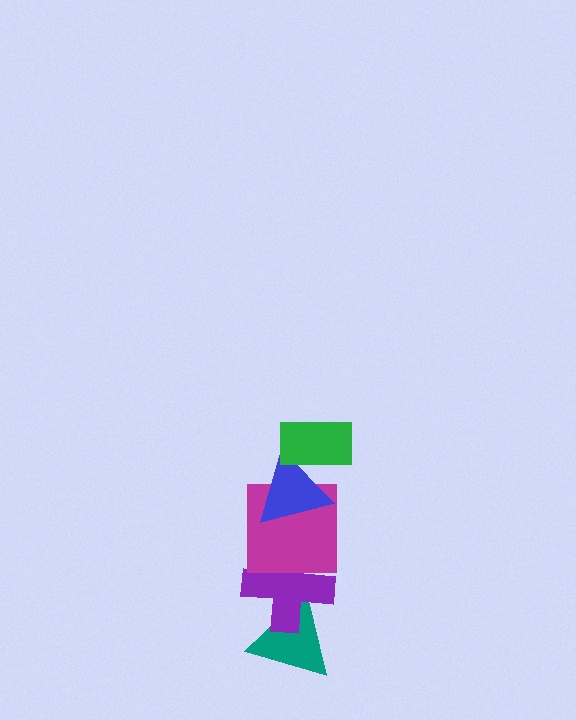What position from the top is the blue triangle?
The blue triangle is 2nd from the top.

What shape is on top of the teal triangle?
The purple cross is on top of the teal triangle.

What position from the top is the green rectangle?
The green rectangle is 1st from the top.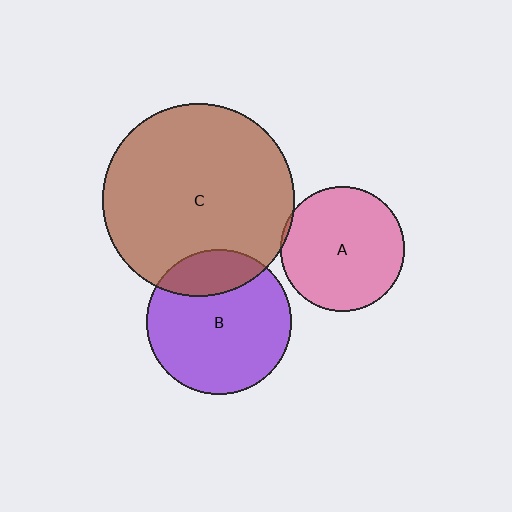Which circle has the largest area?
Circle C (brown).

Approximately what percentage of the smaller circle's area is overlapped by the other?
Approximately 5%.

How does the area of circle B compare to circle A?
Approximately 1.4 times.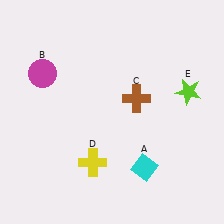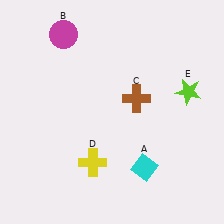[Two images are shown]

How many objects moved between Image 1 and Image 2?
1 object moved between the two images.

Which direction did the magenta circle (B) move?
The magenta circle (B) moved up.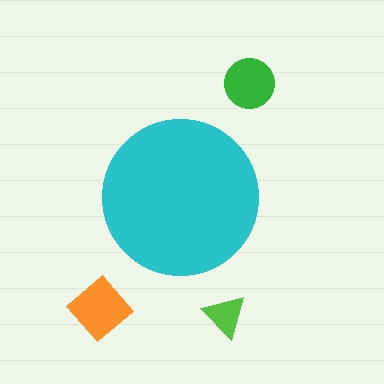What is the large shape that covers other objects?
A cyan circle.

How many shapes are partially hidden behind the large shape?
0 shapes are partially hidden.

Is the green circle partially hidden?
No, the green circle is fully visible.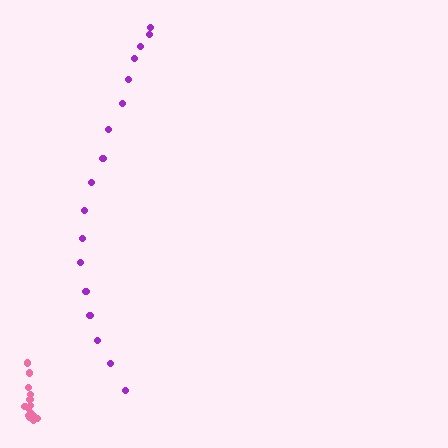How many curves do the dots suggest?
There are 2 distinct paths.